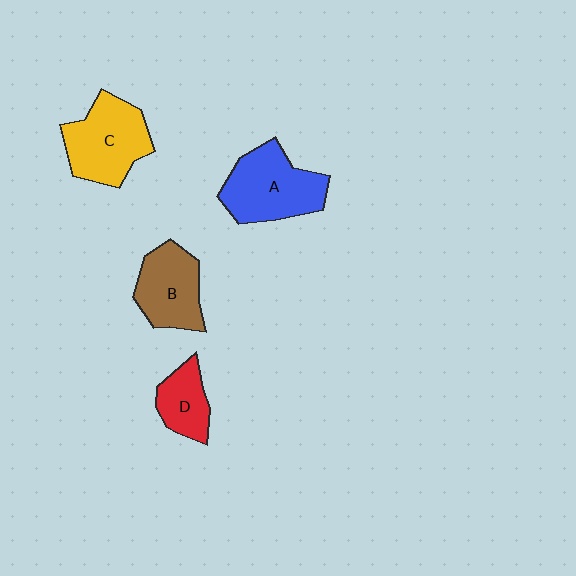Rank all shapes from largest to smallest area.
From largest to smallest: A (blue), C (yellow), B (brown), D (red).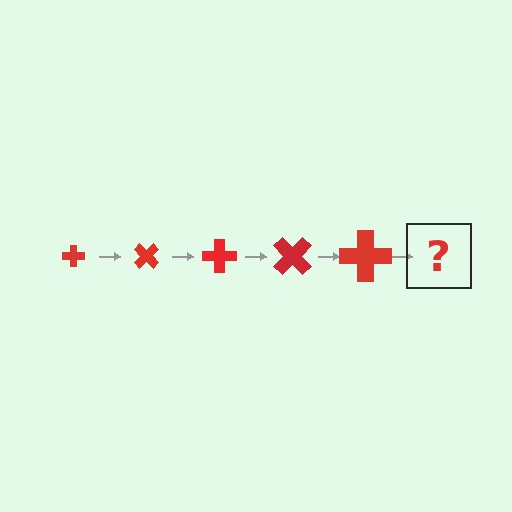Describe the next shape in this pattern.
It should be a cross, larger than the previous one and rotated 225 degrees from the start.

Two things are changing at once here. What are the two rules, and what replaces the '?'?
The two rules are that the cross grows larger each step and it rotates 45 degrees each step. The '?' should be a cross, larger than the previous one and rotated 225 degrees from the start.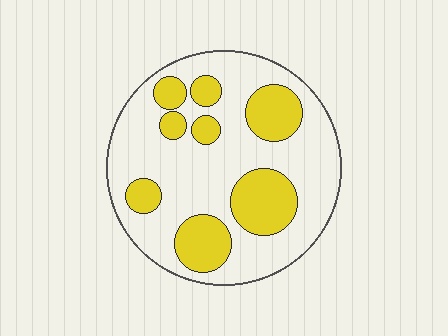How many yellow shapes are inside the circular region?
8.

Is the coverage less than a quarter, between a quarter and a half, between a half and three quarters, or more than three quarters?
Between a quarter and a half.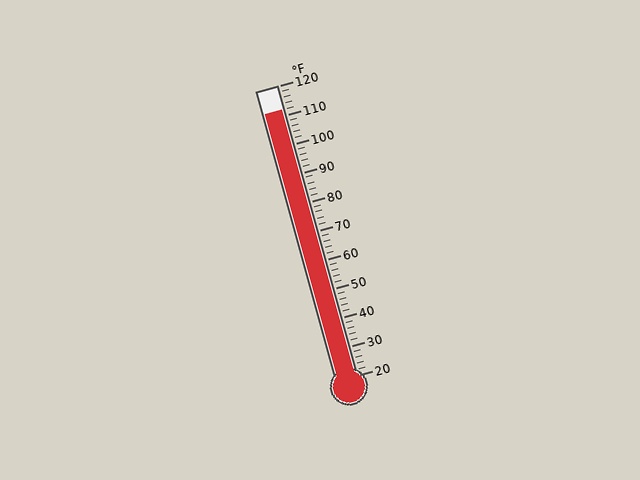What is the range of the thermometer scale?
The thermometer scale ranges from 20°F to 120°F.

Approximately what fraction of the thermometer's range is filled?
The thermometer is filled to approximately 90% of its range.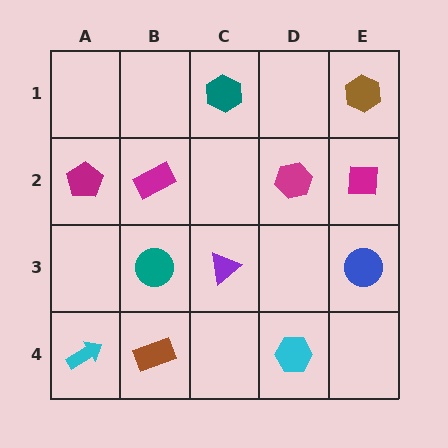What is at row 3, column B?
A teal circle.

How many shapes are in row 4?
3 shapes.